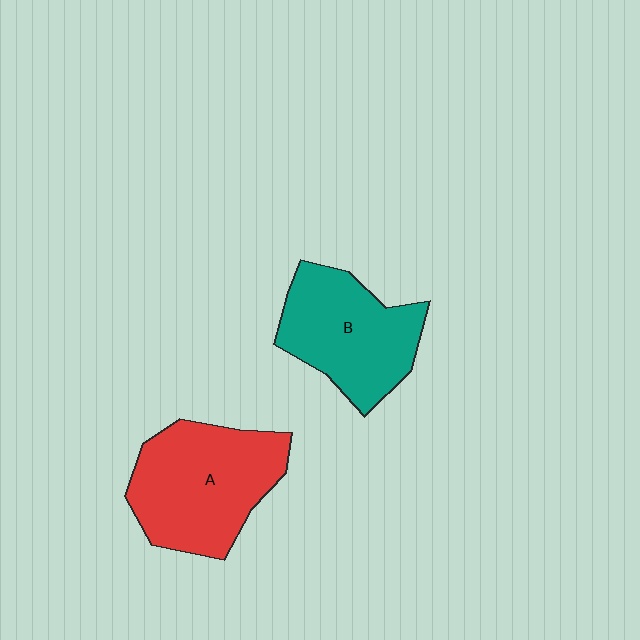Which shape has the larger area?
Shape A (red).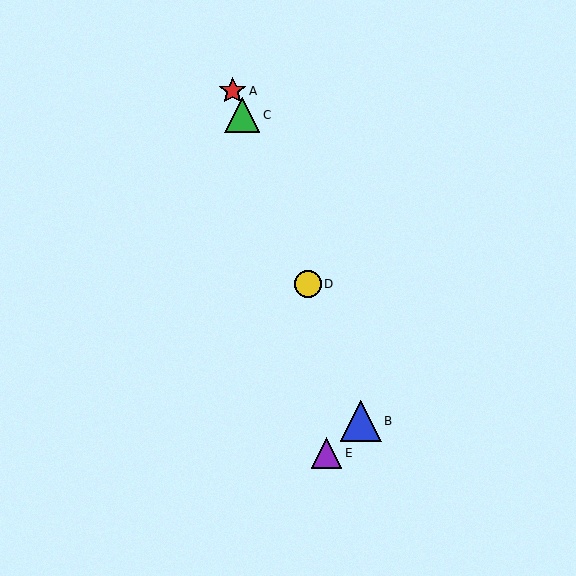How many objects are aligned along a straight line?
4 objects (A, B, C, D) are aligned along a straight line.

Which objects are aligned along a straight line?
Objects A, B, C, D are aligned along a straight line.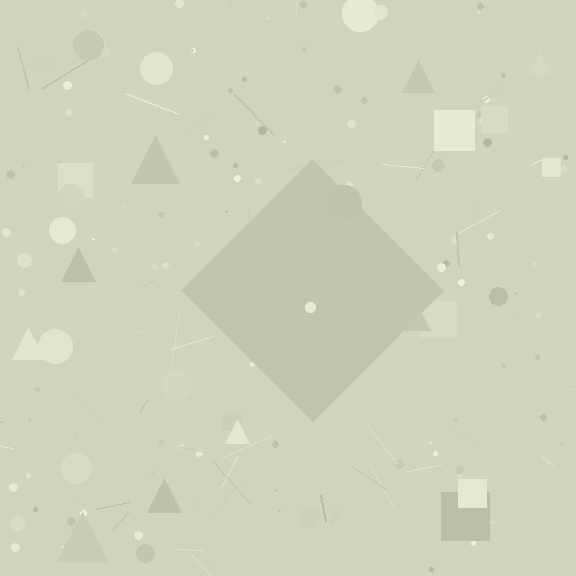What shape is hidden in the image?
A diamond is hidden in the image.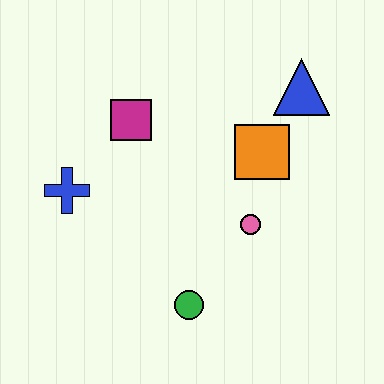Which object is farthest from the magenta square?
The green circle is farthest from the magenta square.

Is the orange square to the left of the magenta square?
No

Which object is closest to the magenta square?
The blue cross is closest to the magenta square.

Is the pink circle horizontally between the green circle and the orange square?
Yes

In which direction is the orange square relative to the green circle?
The orange square is above the green circle.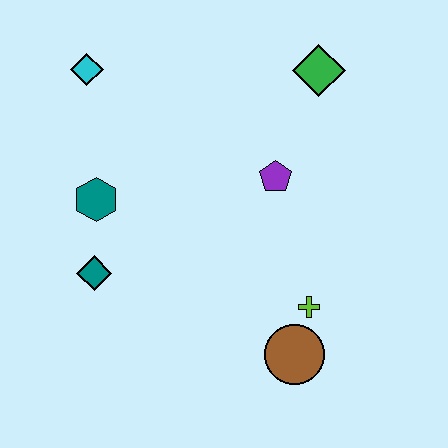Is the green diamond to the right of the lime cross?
Yes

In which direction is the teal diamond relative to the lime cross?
The teal diamond is to the left of the lime cross.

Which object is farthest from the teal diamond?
The green diamond is farthest from the teal diamond.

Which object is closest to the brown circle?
The lime cross is closest to the brown circle.